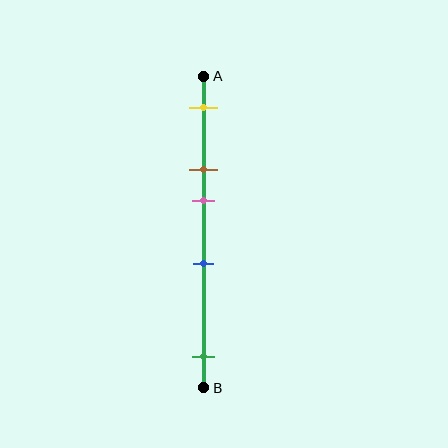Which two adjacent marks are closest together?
The brown and pink marks are the closest adjacent pair.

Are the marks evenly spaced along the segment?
No, the marks are not evenly spaced.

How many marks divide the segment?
There are 5 marks dividing the segment.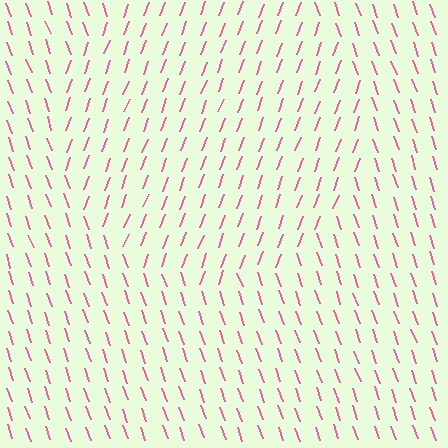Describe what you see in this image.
The image is filled with small pink line segments. A circle region in the image has lines oriented differently from the surrounding lines, creating a visible texture boundary.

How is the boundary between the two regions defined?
The boundary is defined purely by a change in line orientation (approximately 39 degrees difference). All lines are the same color and thickness.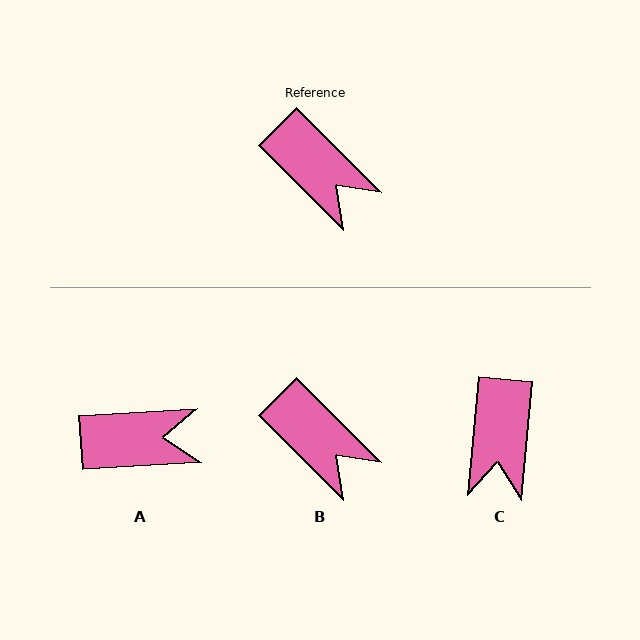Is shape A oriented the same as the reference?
No, it is off by about 48 degrees.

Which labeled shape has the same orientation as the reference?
B.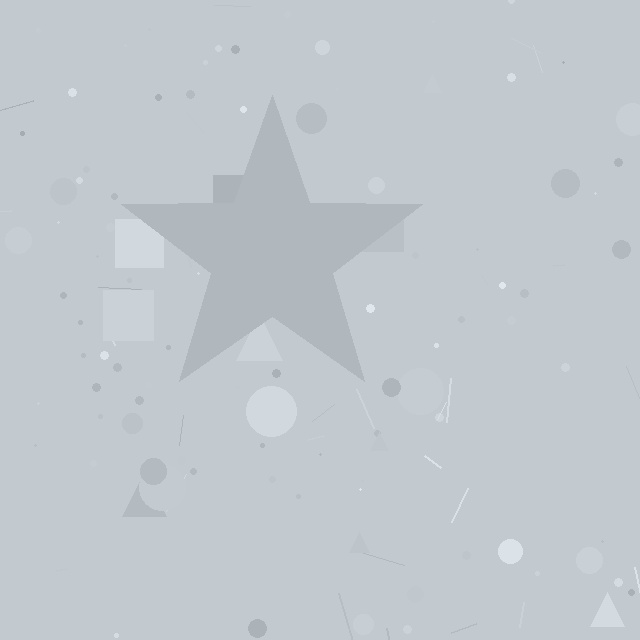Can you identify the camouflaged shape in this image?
The camouflaged shape is a star.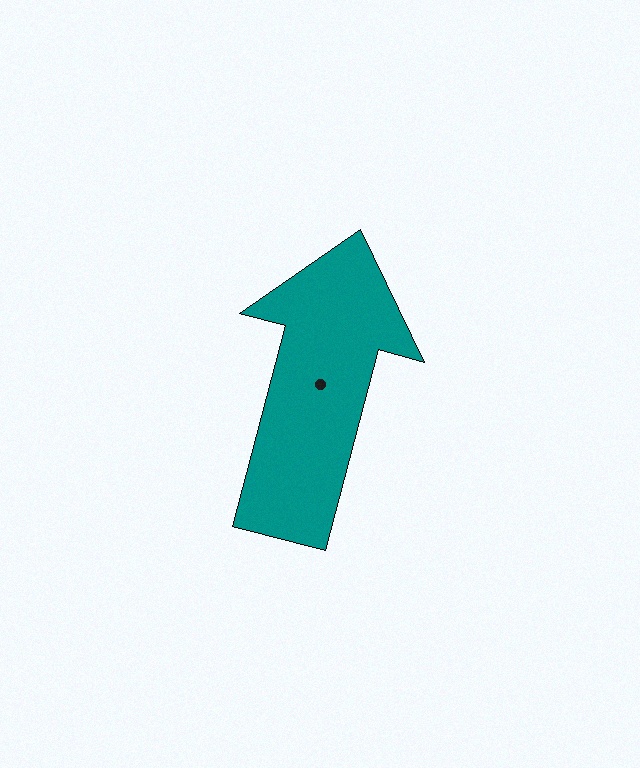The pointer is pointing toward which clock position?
Roughly 12 o'clock.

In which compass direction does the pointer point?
North.